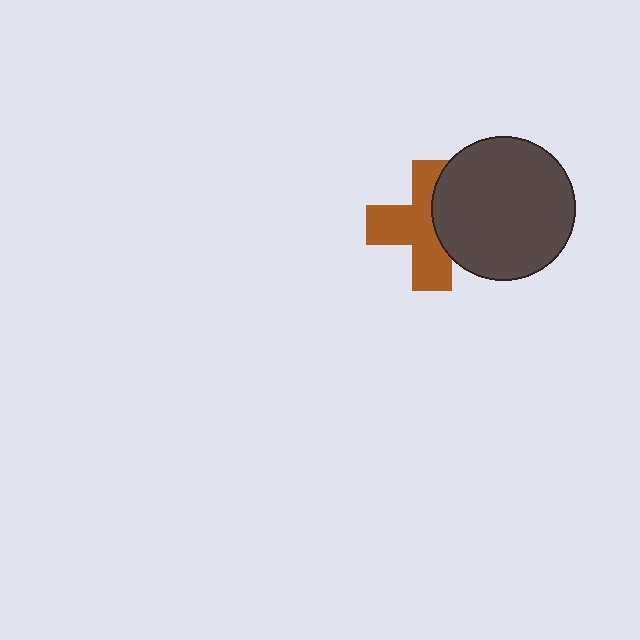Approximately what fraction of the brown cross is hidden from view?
Roughly 36% of the brown cross is hidden behind the dark gray circle.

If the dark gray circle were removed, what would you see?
You would see the complete brown cross.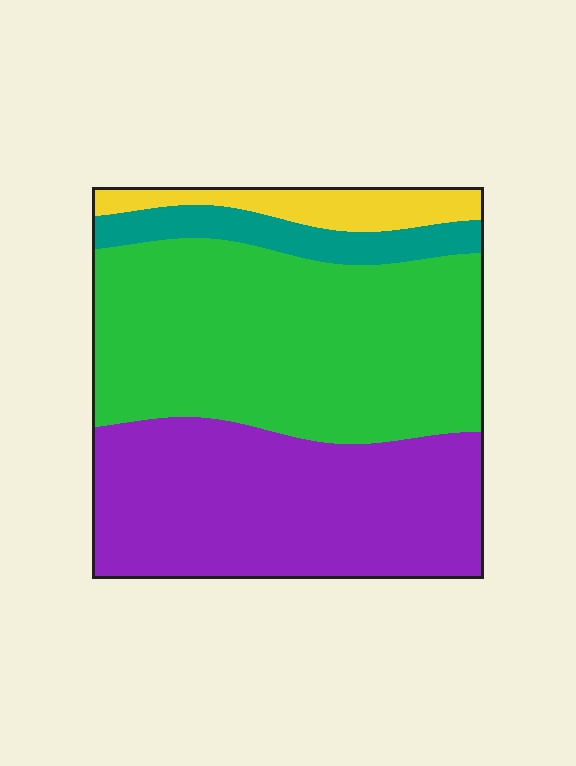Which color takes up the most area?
Green, at roughly 45%.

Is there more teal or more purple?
Purple.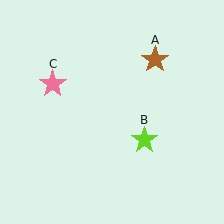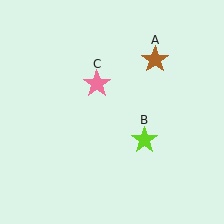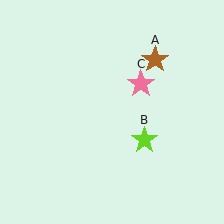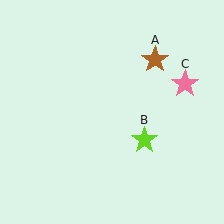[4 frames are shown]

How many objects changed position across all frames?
1 object changed position: pink star (object C).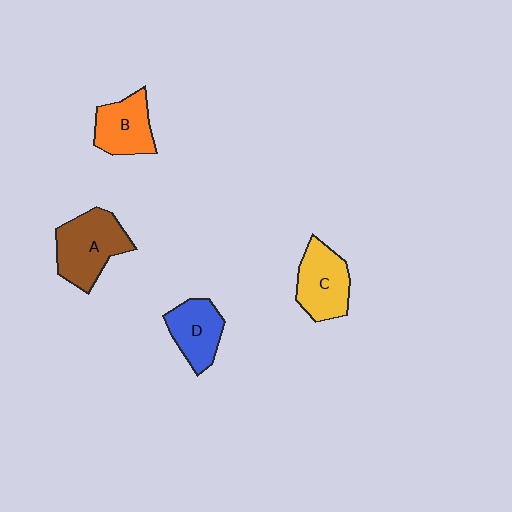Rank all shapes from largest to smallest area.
From largest to smallest: A (brown), C (yellow), B (orange), D (blue).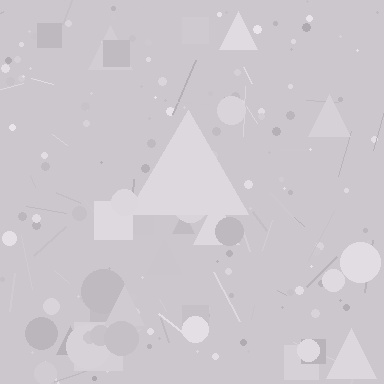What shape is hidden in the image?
A triangle is hidden in the image.